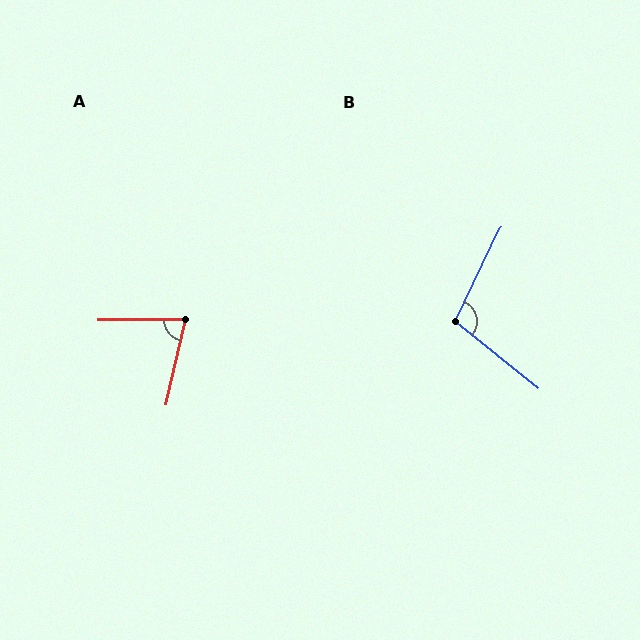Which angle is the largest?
B, at approximately 103 degrees.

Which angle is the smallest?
A, at approximately 76 degrees.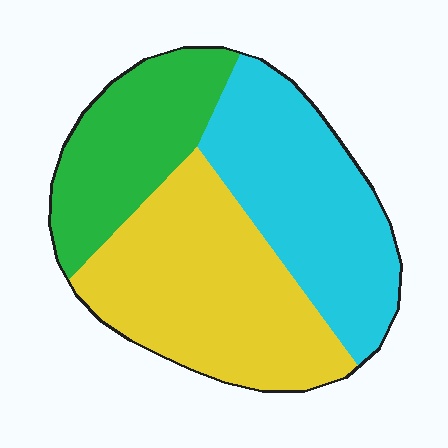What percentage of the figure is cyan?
Cyan covers roughly 35% of the figure.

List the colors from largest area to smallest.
From largest to smallest: yellow, cyan, green.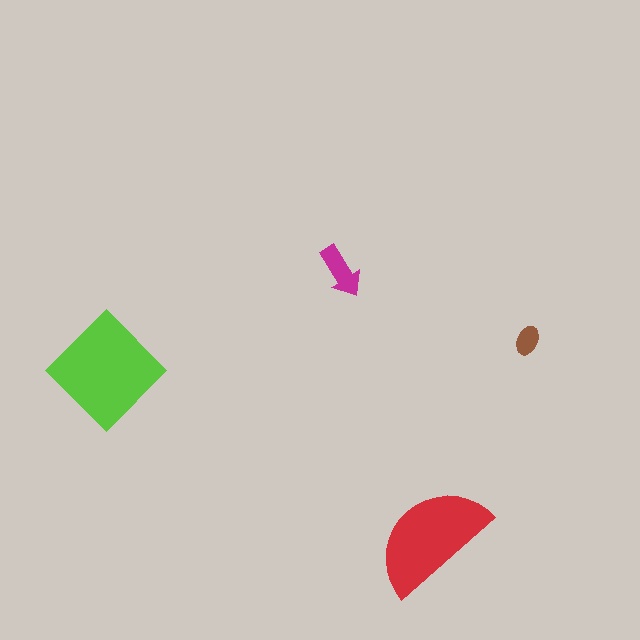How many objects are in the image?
There are 4 objects in the image.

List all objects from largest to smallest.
The lime diamond, the red semicircle, the magenta arrow, the brown ellipse.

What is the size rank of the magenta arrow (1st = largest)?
3rd.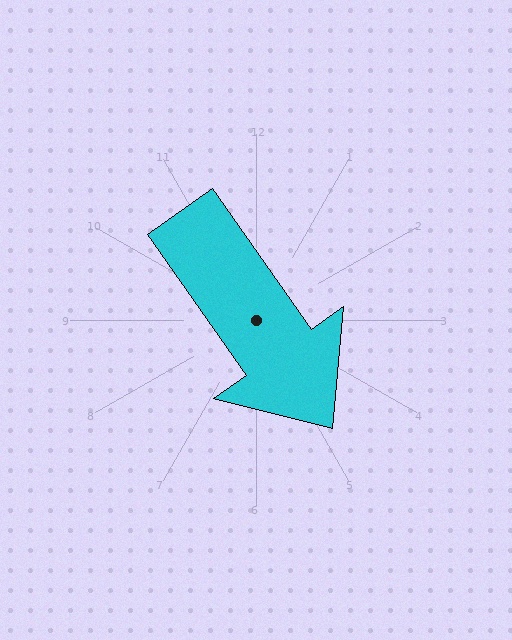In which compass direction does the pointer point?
Southeast.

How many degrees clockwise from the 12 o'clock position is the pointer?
Approximately 145 degrees.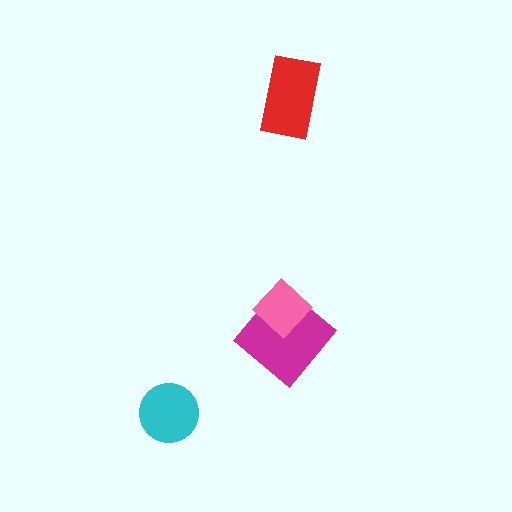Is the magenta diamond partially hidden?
Yes, it is partially covered by another shape.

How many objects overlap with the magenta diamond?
1 object overlaps with the magenta diamond.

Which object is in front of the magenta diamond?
The pink diamond is in front of the magenta diamond.